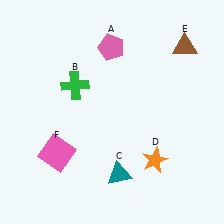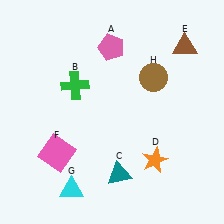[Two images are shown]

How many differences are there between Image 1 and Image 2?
There are 2 differences between the two images.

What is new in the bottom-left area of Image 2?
A cyan triangle (G) was added in the bottom-left area of Image 2.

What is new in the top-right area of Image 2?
A brown circle (H) was added in the top-right area of Image 2.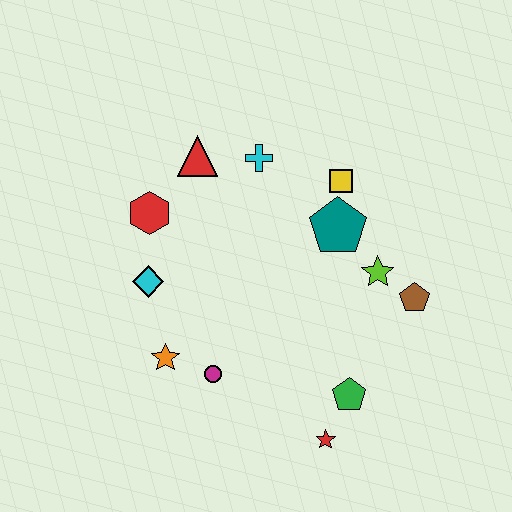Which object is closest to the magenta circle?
The orange star is closest to the magenta circle.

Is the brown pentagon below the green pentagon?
No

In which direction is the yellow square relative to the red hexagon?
The yellow square is to the right of the red hexagon.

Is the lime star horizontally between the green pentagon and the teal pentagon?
No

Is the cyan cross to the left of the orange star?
No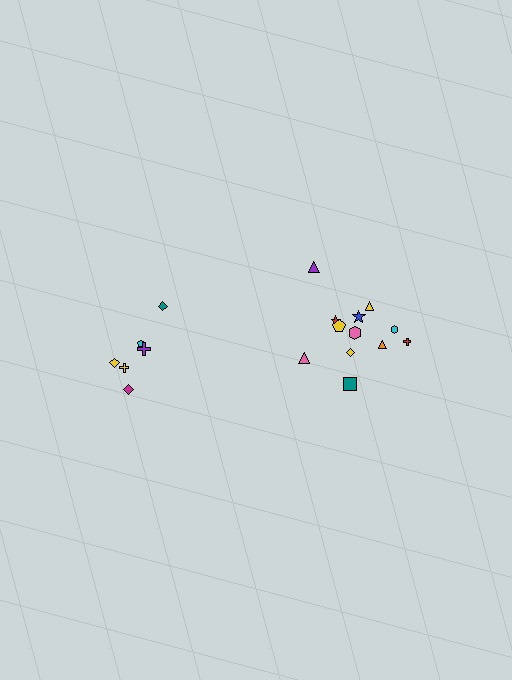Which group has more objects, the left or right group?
The right group.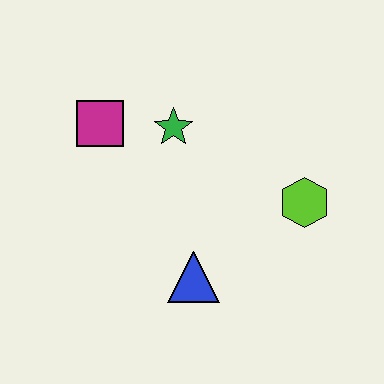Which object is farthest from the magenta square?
The lime hexagon is farthest from the magenta square.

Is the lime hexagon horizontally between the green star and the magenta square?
No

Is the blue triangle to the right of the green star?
Yes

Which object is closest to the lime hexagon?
The blue triangle is closest to the lime hexagon.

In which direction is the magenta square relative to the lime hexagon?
The magenta square is to the left of the lime hexagon.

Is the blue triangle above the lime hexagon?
No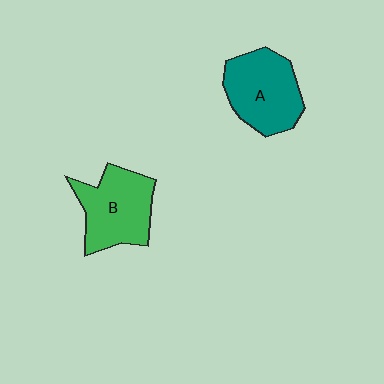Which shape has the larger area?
Shape A (teal).